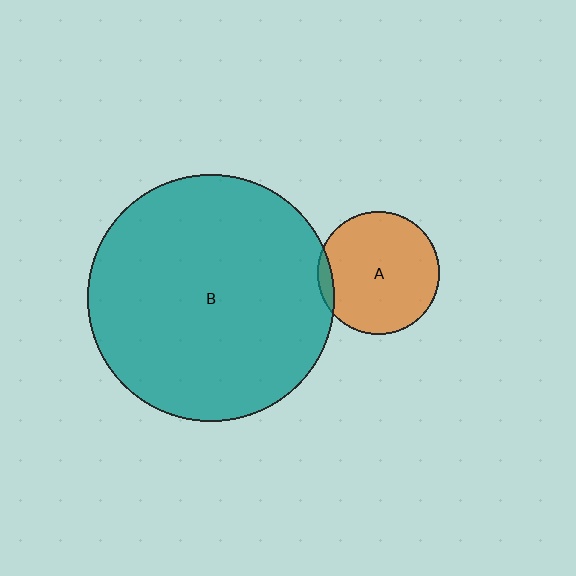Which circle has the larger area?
Circle B (teal).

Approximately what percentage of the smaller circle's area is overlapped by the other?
Approximately 5%.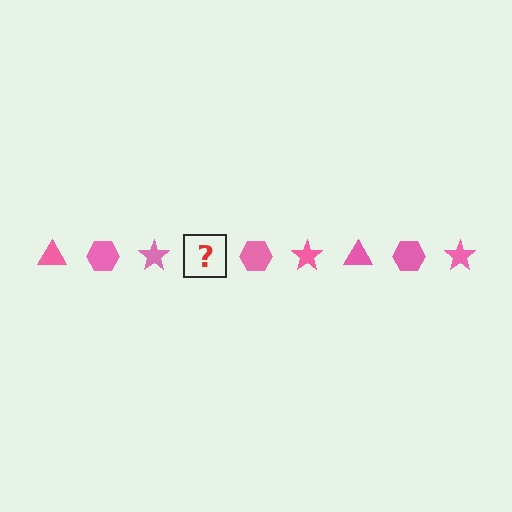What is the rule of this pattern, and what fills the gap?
The rule is that the pattern cycles through triangle, hexagon, star shapes in pink. The gap should be filled with a pink triangle.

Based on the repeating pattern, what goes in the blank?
The blank should be a pink triangle.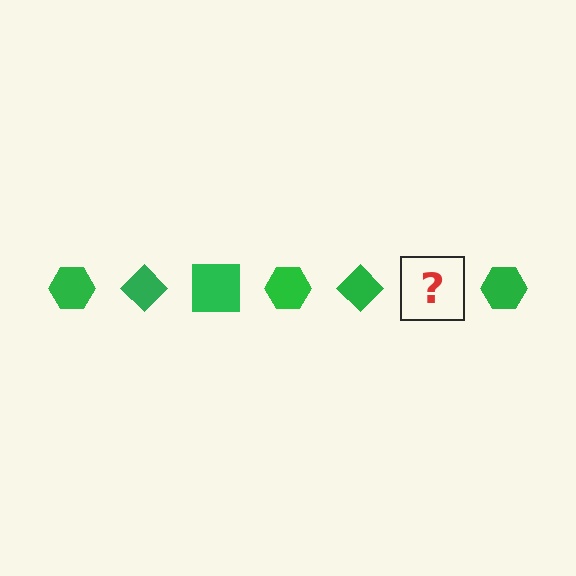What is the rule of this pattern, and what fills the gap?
The rule is that the pattern cycles through hexagon, diamond, square shapes in green. The gap should be filled with a green square.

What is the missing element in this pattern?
The missing element is a green square.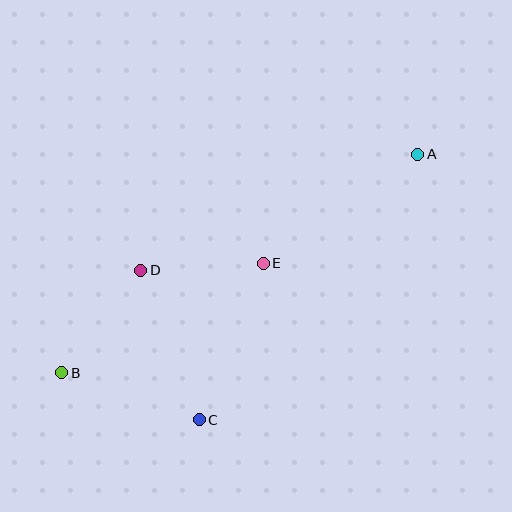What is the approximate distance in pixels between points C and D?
The distance between C and D is approximately 161 pixels.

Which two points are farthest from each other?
Points A and B are farthest from each other.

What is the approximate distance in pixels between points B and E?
The distance between B and E is approximately 230 pixels.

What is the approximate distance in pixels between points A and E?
The distance between A and E is approximately 189 pixels.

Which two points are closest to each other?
Points D and E are closest to each other.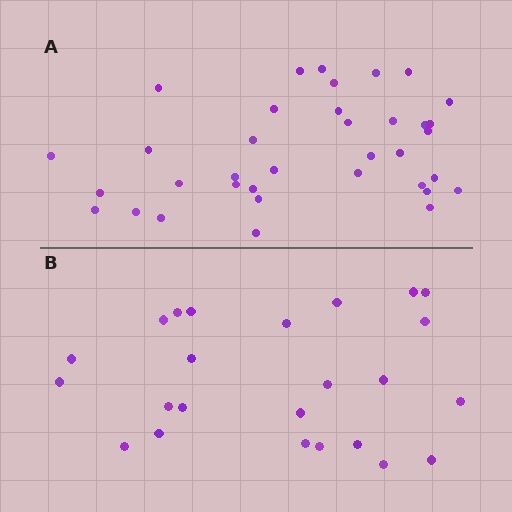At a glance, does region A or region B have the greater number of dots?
Region A (the top region) has more dots.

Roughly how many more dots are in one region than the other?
Region A has roughly 12 or so more dots than region B.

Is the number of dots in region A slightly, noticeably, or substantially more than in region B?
Region A has substantially more. The ratio is roughly 1.5 to 1.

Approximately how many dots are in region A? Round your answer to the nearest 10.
About 40 dots. (The exact count is 36, which rounds to 40.)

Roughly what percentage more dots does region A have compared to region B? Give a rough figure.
About 50% more.